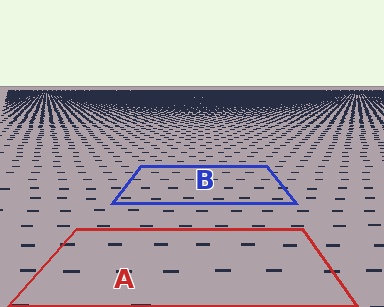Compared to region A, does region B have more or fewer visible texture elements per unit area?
Region B has more texture elements per unit area — they are packed more densely because it is farther away.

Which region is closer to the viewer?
Region A is closer. The texture elements there are larger and more spread out.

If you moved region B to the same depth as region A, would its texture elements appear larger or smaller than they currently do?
They would appear larger. At a closer depth, the same texture elements are projected at a bigger on-screen size.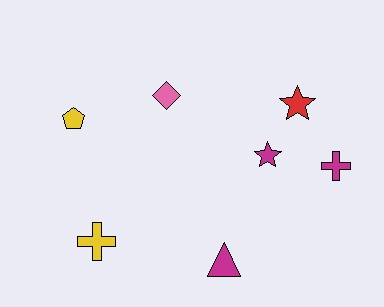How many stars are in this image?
There are 2 stars.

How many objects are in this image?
There are 7 objects.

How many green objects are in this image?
There are no green objects.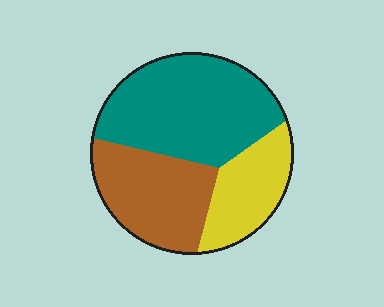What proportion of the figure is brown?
Brown takes up between a sixth and a third of the figure.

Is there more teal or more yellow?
Teal.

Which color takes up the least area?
Yellow, at roughly 20%.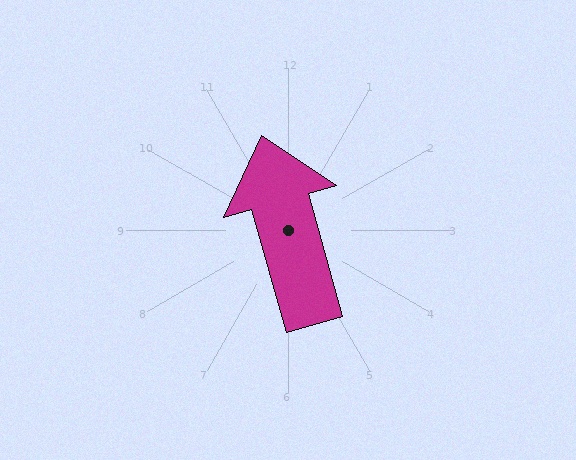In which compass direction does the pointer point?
North.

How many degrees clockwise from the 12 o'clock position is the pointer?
Approximately 344 degrees.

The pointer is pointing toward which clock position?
Roughly 11 o'clock.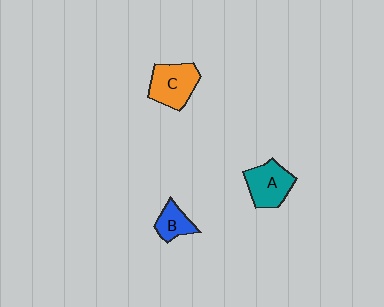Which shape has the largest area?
Shape C (orange).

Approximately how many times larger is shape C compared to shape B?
Approximately 1.7 times.